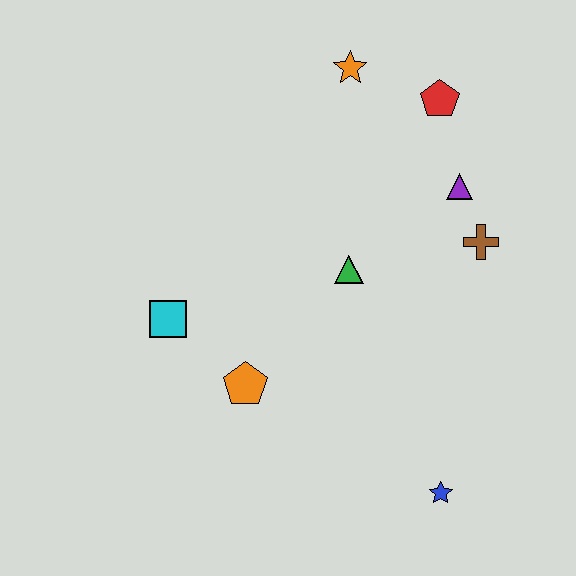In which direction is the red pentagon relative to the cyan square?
The red pentagon is to the right of the cyan square.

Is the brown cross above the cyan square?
Yes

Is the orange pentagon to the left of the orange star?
Yes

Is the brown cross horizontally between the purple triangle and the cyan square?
No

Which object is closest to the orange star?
The red pentagon is closest to the orange star.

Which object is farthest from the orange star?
The blue star is farthest from the orange star.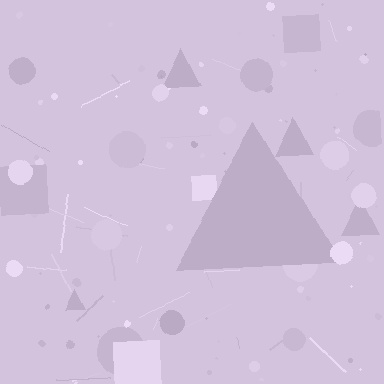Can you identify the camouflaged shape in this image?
The camouflaged shape is a triangle.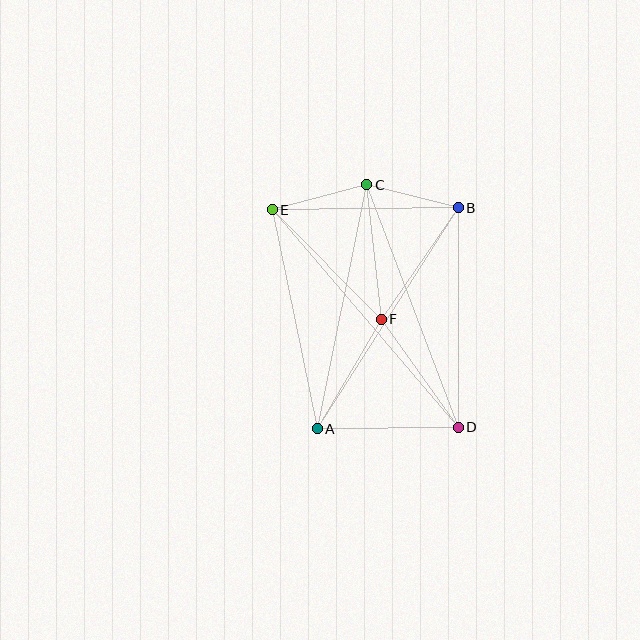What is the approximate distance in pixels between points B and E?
The distance between B and E is approximately 186 pixels.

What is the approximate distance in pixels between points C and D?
The distance between C and D is approximately 259 pixels.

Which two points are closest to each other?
Points B and C are closest to each other.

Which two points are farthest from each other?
Points D and E are farthest from each other.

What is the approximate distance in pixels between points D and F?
The distance between D and F is approximately 133 pixels.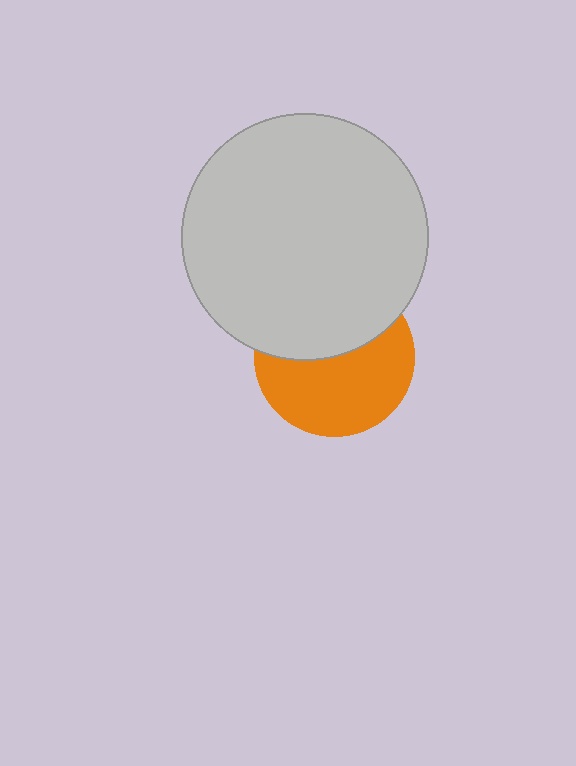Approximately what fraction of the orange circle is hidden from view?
Roughly 43% of the orange circle is hidden behind the light gray circle.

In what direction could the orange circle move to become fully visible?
The orange circle could move down. That would shift it out from behind the light gray circle entirely.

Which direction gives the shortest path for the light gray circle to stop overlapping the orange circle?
Moving up gives the shortest separation.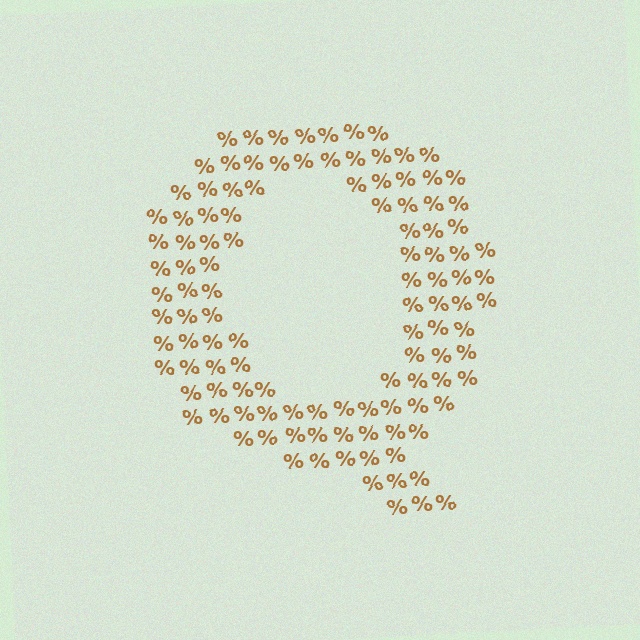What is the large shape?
The large shape is the letter Q.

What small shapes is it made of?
It is made of small percent signs.